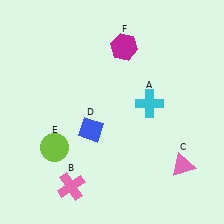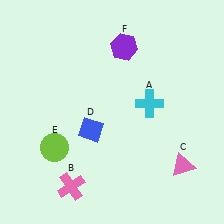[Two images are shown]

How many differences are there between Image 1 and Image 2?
There is 1 difference between the two images.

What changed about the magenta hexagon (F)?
In Image 1, F is magenta. In Image 2, it changed to purple.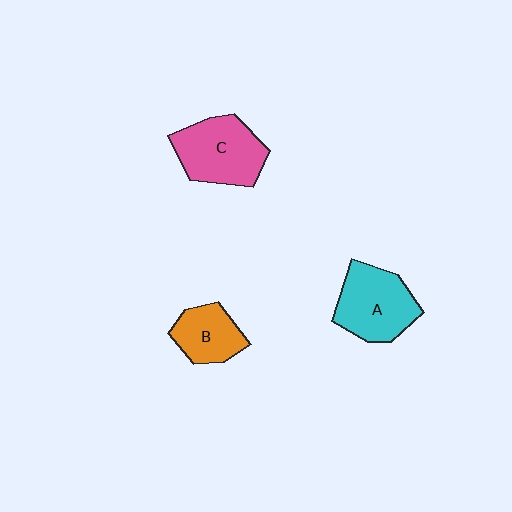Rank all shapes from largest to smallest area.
From largest to smallest: C (pink), A (cyan), B (orange).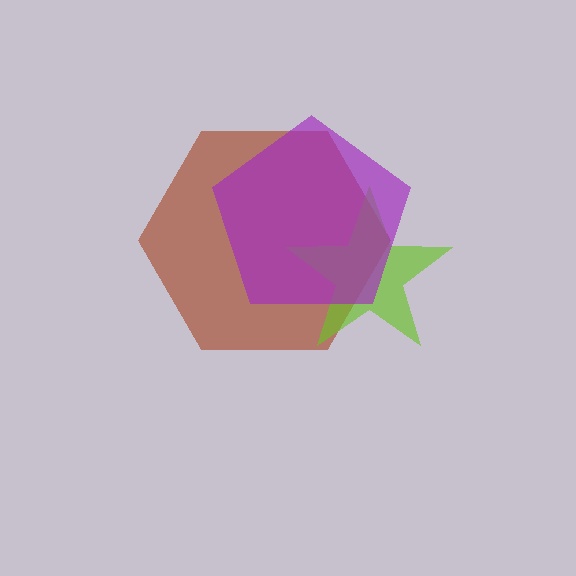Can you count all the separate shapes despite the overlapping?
Yes, there are 3 separate shapes.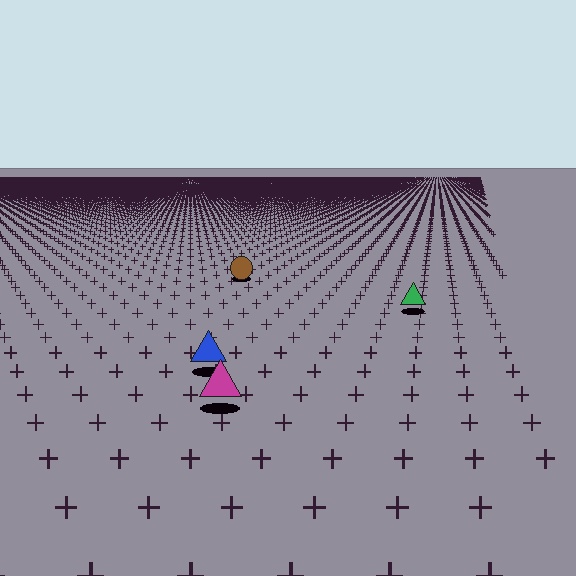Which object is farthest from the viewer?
The brown circle is farthest from the viewer. It appears smaller and the ground texture around it is denser.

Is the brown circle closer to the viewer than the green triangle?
No. The green triangle is closer — you can tell from the texture gradient: the ground texture is coarser near it.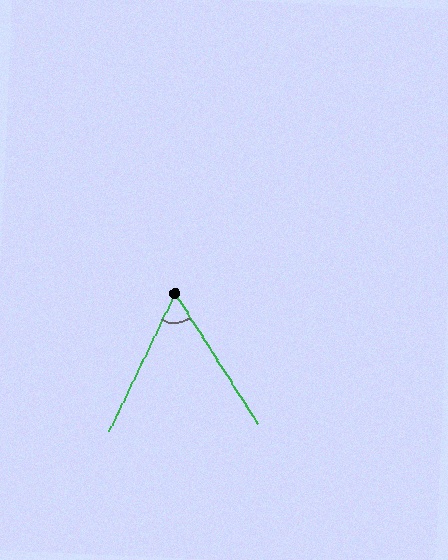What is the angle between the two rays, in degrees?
Approximately 58 degrees.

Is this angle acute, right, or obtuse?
It is acute.